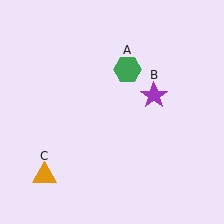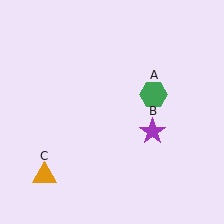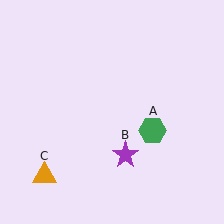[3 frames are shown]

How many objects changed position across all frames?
2 objects changed position: green hexagon (object A), purple star (object B).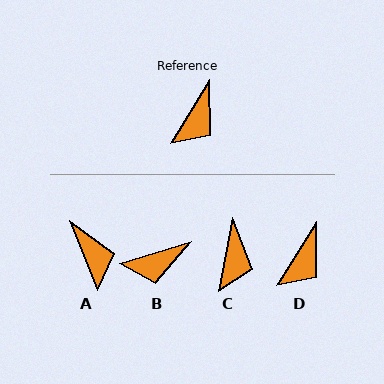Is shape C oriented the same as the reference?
No, it is off by about 21 degrees.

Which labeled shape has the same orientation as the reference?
D.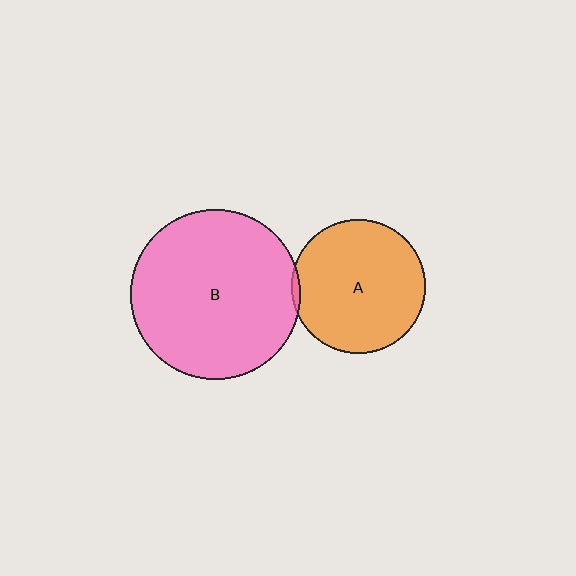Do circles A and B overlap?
Yes.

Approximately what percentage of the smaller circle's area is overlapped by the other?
Approximately 5%.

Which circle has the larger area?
Circle B (pink).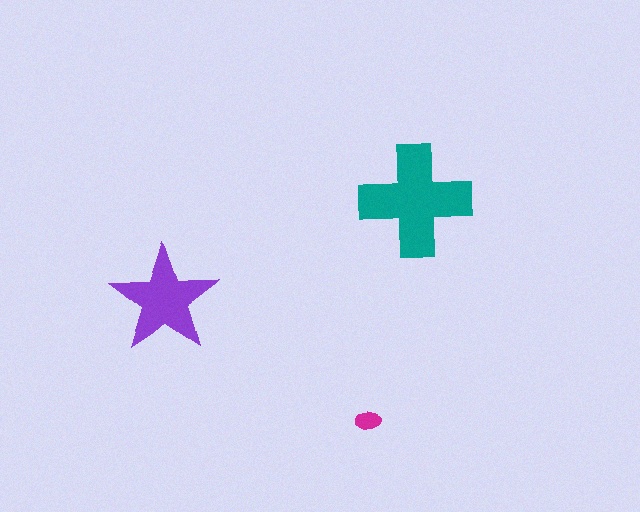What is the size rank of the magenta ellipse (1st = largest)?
3rd.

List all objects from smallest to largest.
The magenta ellipse, the purple star, the teal cross.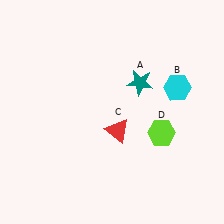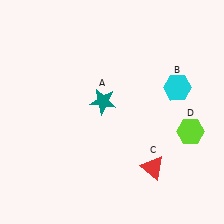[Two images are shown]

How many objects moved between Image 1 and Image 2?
3 objects moved between the two images.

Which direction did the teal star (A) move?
The teal star (A) moved left.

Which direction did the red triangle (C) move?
The red triangle (C) moved down.